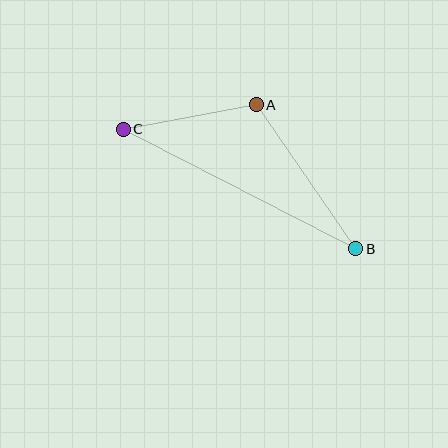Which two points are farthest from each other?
Points B and C are farthest from each other.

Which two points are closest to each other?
Points A and C are closest to each other.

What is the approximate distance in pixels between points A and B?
The distance between A and B is approximately 175 pixels.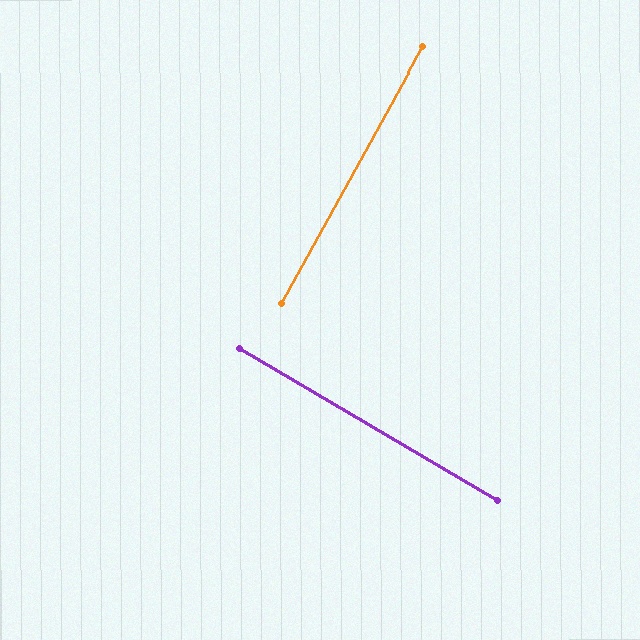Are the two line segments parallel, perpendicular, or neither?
Perpendicular — they meet at approximately 88°.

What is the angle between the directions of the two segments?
Approximately 88 degrees.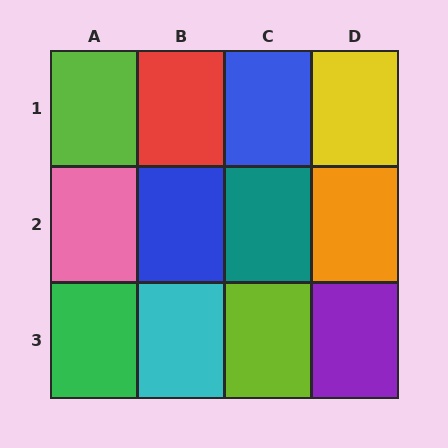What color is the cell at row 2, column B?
Blue.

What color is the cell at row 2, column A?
Pink.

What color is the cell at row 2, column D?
Orange.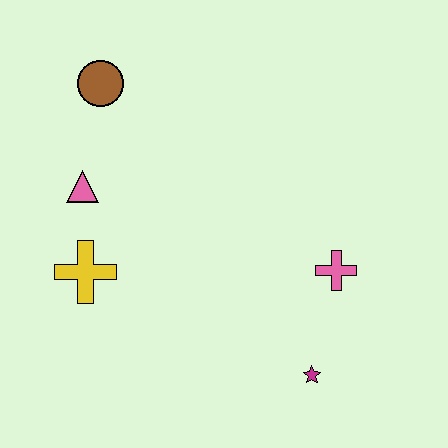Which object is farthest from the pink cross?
The brown circle is farthest from the pink cross.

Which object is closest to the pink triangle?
The yellow cross is closest to the pink triangle.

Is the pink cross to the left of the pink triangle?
No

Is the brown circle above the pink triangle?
Yes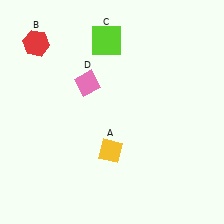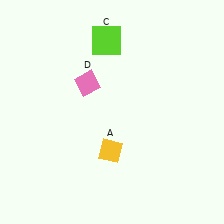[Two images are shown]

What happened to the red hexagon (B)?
The red hexagon (B) was removed in Image 2. It was in the top-left area of Image 1.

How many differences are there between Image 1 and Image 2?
There is 1 difference between the two images.